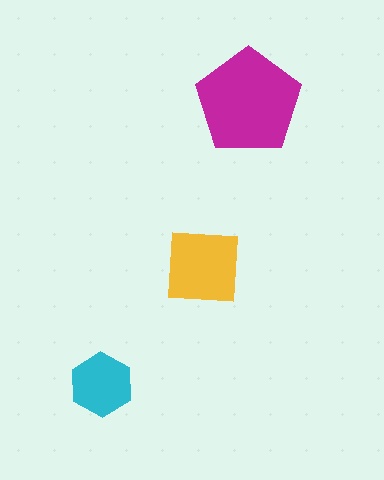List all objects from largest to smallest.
The magenta pentagon, the yellow square, the cyan hexagon.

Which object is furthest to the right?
The magenta pentagon is rightmost.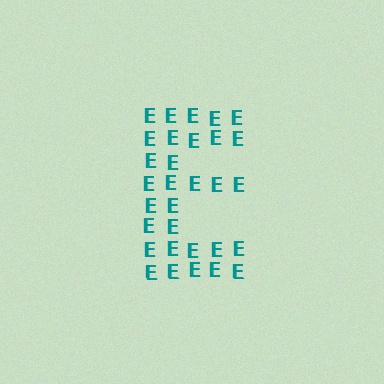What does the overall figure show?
The overall figure shows the letter E.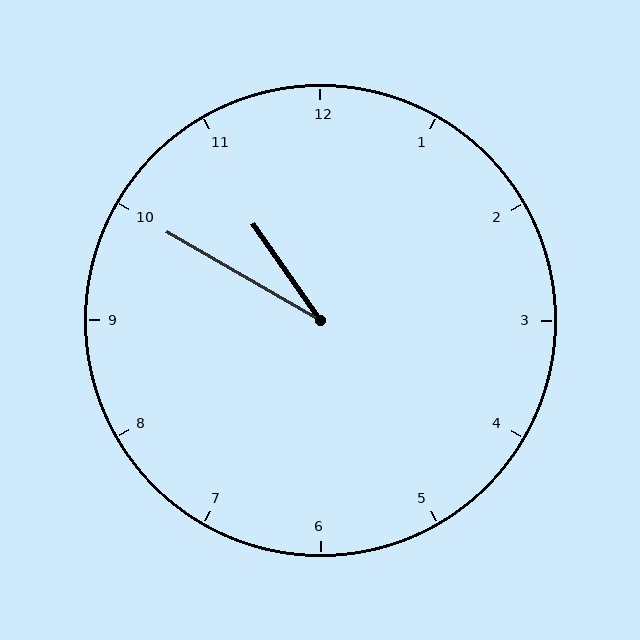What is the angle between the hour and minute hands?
Approximately 25 degrees.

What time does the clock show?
10:50.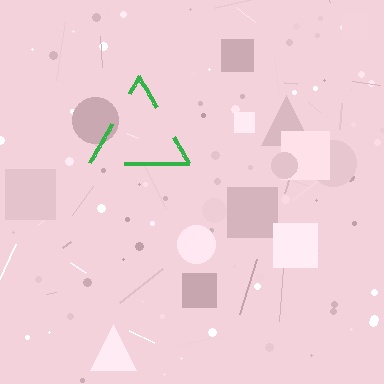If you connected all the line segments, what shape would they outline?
They would outline a triangle.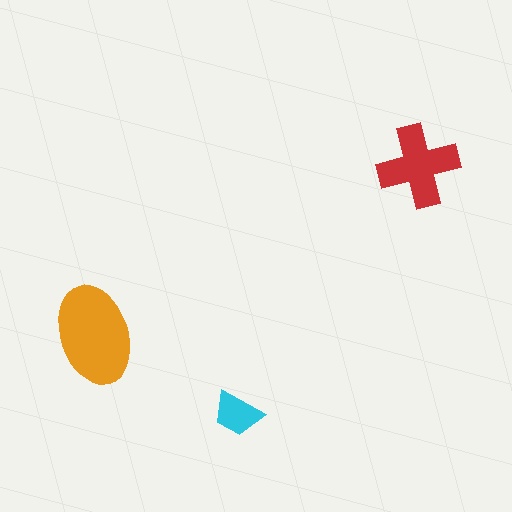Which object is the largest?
The orange ellipse.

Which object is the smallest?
The cyan trapezoid.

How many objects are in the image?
There are 3 objects in the image.